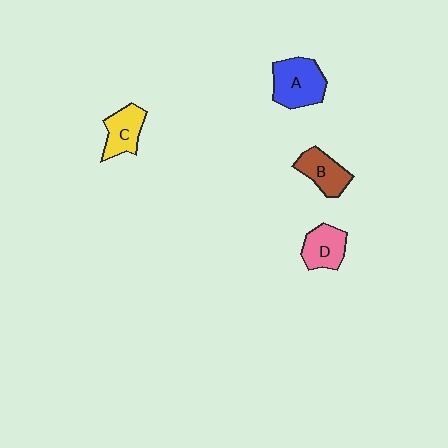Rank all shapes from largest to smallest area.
From largest to smallest: A (blue), C (yellow), B (brown), D (pink).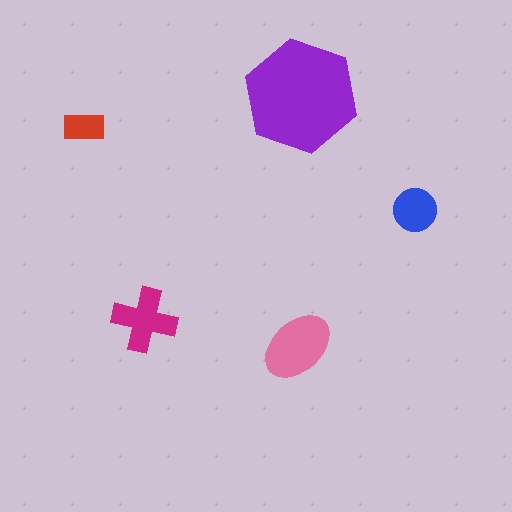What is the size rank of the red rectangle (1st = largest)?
5th.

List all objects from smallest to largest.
The red rectangle, the blue circle, the magenta cross, the pink ellipse, the purple hexagon.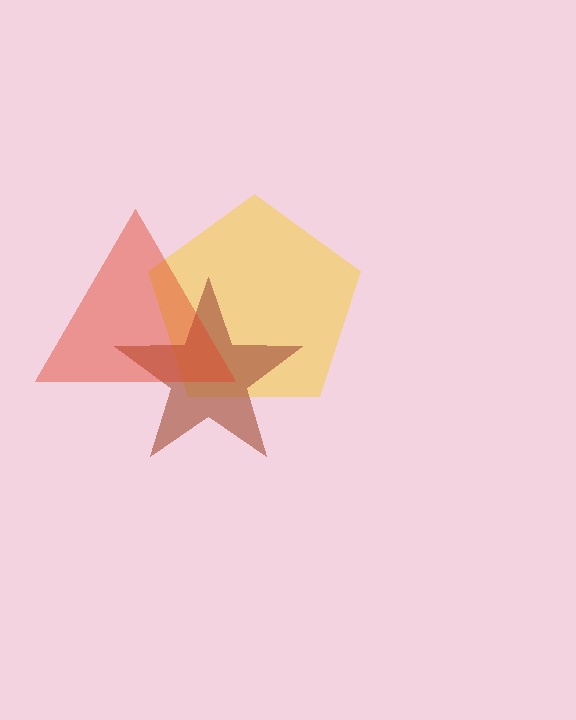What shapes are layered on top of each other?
The layered shapes are: a yellow pentagon, a brown star, a red triangle.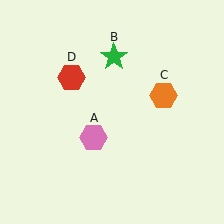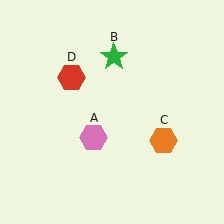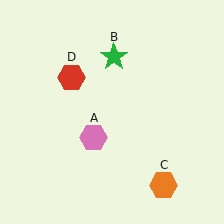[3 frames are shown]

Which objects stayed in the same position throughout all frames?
Pink hexagon (object A) and green star (object B) and red hexagon (object D) remained stationary.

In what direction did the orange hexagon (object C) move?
The orange hexagon (object C) moved down.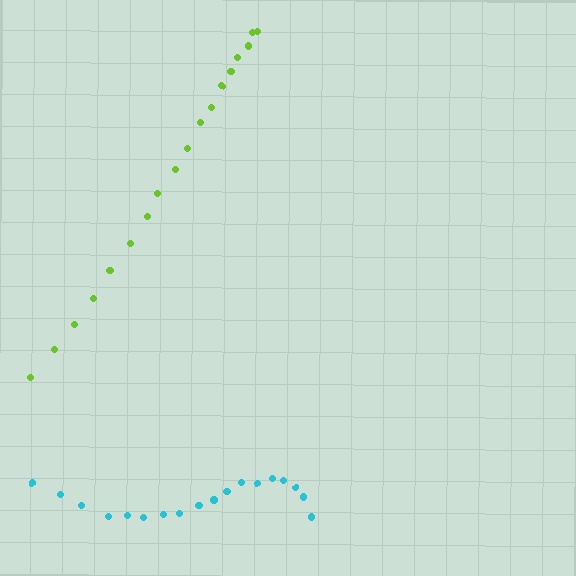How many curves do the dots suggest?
There are 2 distinct paths.